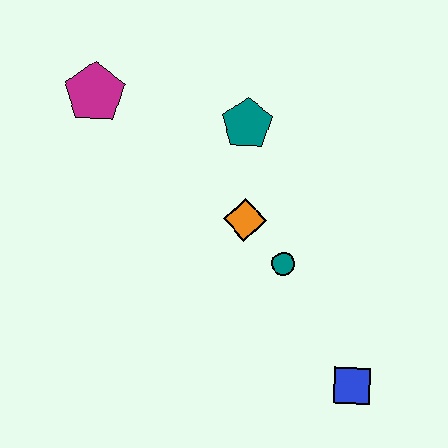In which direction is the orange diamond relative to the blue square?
The orange diamond is above the blue square.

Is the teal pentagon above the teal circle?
Yes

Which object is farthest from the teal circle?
The magenta pentagon is farthest from the teal circle.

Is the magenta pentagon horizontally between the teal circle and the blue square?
No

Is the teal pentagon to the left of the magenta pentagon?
No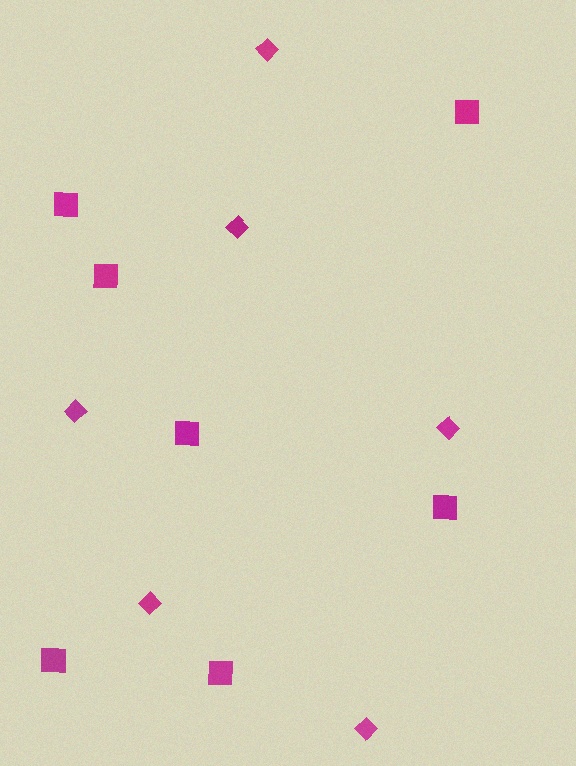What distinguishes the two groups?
There are 2 groups: one group of diamonds (6) and one group of squares (7).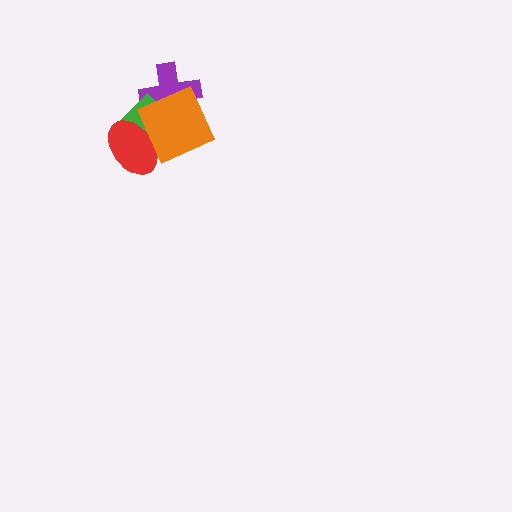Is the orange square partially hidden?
No, no other shape covers it.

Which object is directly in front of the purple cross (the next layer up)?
The green diamond is directly in front of the purple cross.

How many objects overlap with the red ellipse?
2 objects overlap with the red ellipse.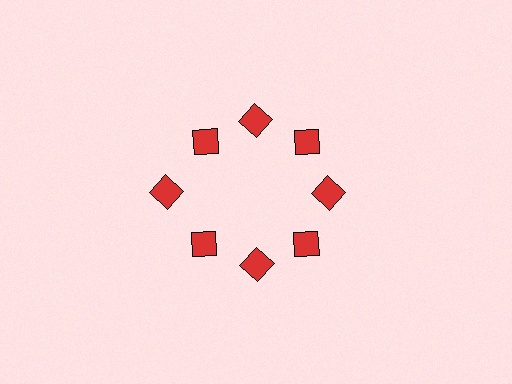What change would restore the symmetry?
The symmetry would be restored by moving it inward, back onto the ring so that all 8 squares sit at equal angles and equal distance from the center.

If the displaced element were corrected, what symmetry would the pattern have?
It would have 8-fold rotational symmetry — the pattern would map onto itself every 45 degrees.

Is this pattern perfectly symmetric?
No. The 8 red squares are arranged in a ring, but one element near the 9 o'clock position is pushed outward from the center, breaking the 8-fold rotational symmetry.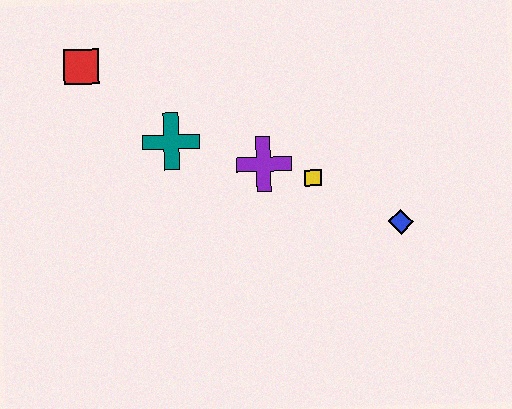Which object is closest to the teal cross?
The purple cross is closest to the teal cross.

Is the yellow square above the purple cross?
No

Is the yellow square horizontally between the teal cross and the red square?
No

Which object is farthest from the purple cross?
The red square is farthest from the purple cross.